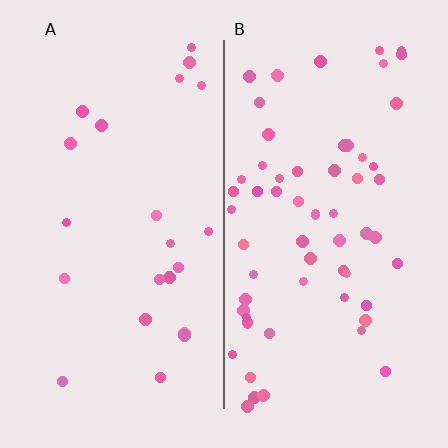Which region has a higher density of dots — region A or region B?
B (the right).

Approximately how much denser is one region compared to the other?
Approximately 2.8× — region B over region A.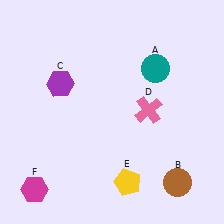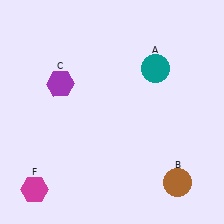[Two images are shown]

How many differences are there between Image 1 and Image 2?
There are 2 differences between the two images.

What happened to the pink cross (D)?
The pink cross (D) was removed in Image 2. It was in the top-right area of Image 1.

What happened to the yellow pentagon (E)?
The yellow pentagon (E) was removed in Image 2. It was in the bottom-right area of Image 1.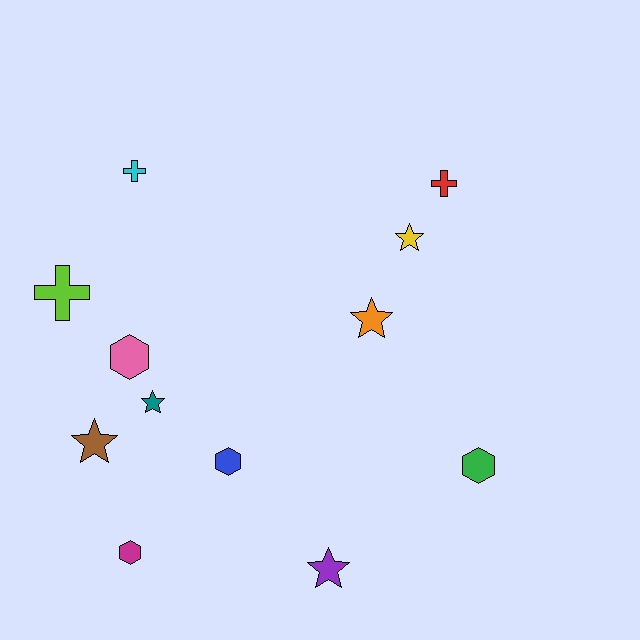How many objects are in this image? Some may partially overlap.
There are 12 objects.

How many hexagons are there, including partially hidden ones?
There are 4 hexagons.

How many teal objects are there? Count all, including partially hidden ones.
There is 1 teal object.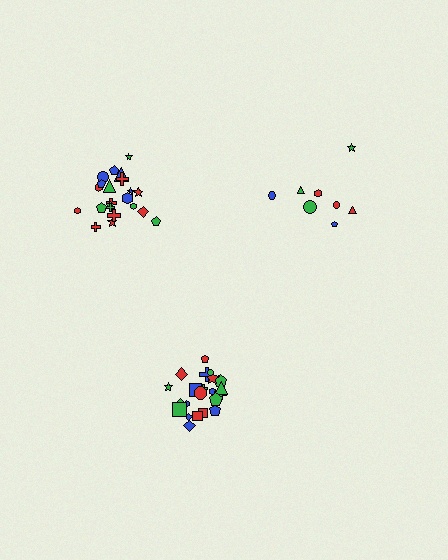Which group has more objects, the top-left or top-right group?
The top-left group.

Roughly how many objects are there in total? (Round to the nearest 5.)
Roughly 50 objects in total.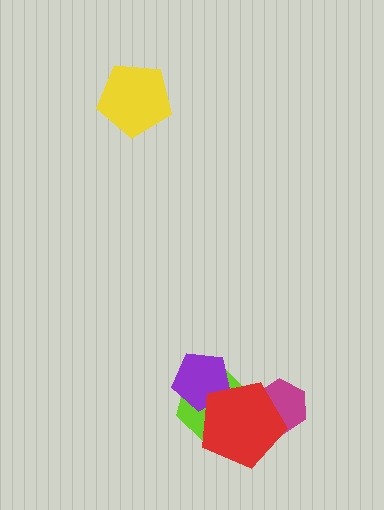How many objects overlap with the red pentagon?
3 objects overlap with the red pentagon.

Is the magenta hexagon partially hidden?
Yes, it is partially covered by another shape.